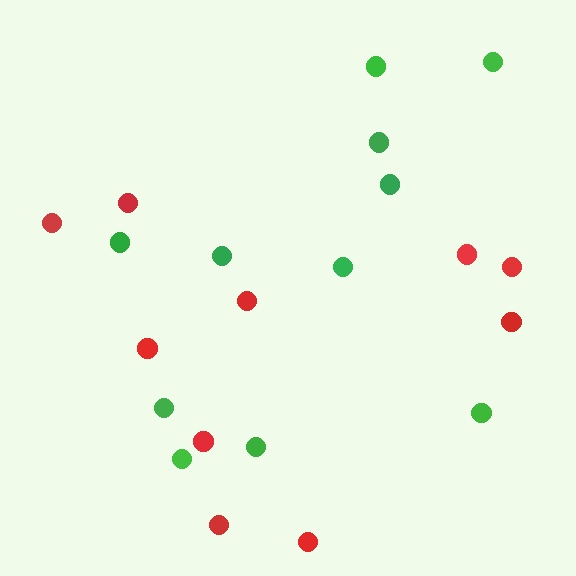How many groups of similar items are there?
There are 2 groups: one group of green circles (11) and one group of red circles (10).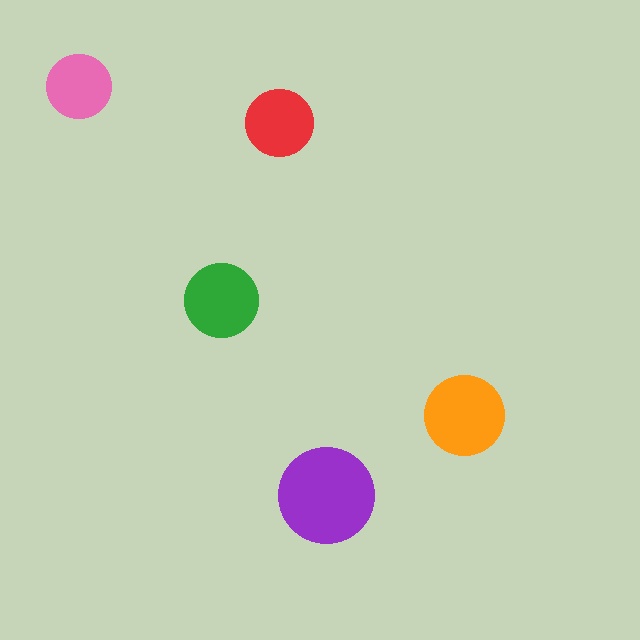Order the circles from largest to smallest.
the purple one, the orange one, the green one, the red one, the pink one.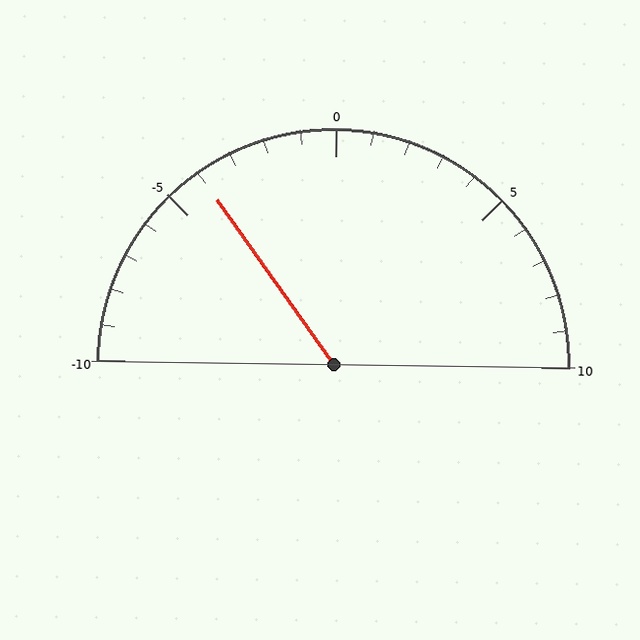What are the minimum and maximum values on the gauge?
The gauge ranges from -10 to 10.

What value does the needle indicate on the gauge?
The needle indicates approximately -4.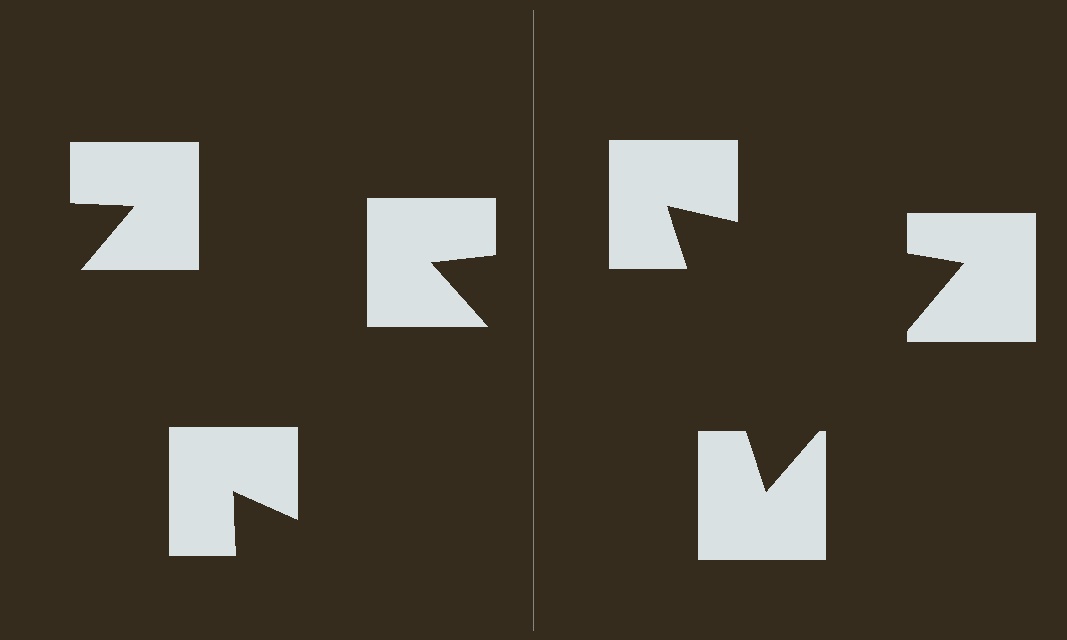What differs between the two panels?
The notched squares are positioned identically on both sides; only the wedge orientations differ. On the right they align to a triangle; on the left they are misaligned.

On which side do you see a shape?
An illusory triangle appears on the right side. On the left side the wedge cuts are rotated, so no coherent shape forms.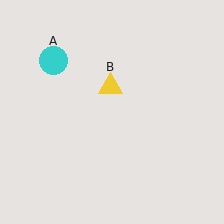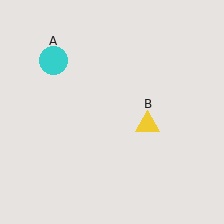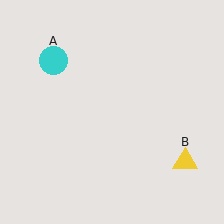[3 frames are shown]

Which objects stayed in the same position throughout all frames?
Cyan circle (object A) remained stationary.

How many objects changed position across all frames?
1 object changed position: yellow triangle (object B).